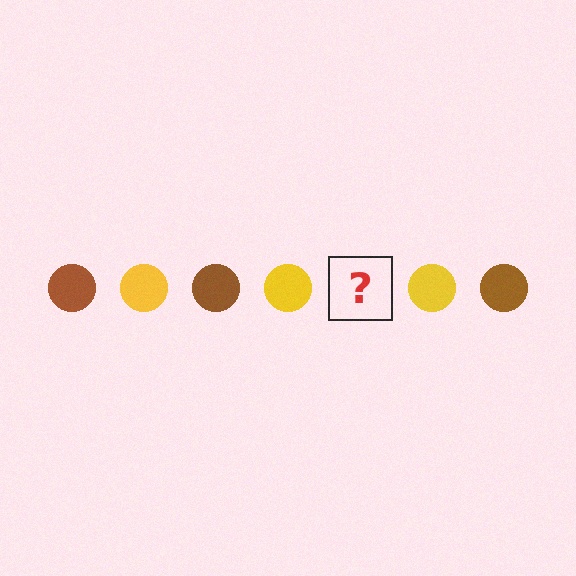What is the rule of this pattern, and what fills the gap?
The rule is that the pattern cycles through brown, yellow circles. The gap should be filled with a brown circle.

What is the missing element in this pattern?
The missing element is a brown circle.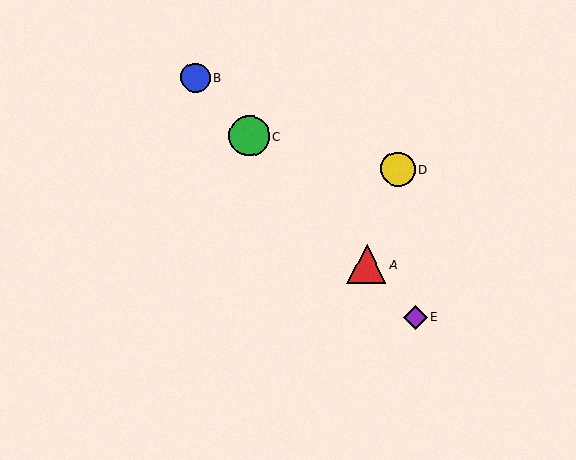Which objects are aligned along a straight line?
Objects A, B, C, E are aligned along a straight line.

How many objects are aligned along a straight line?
4 objects (A, B, C, E) are aligned along a straight line.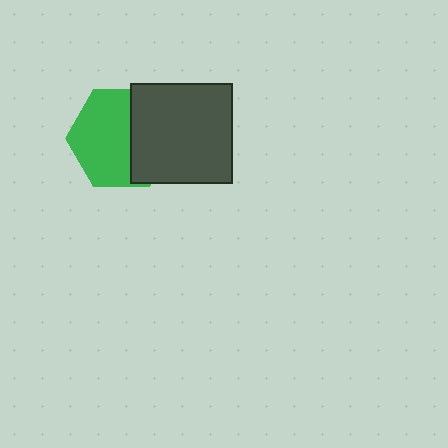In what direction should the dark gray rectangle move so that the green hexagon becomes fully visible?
The dark gray rectangle should move right. That is the shortest direction to clear the overlap and leave the green hexagon fully visible.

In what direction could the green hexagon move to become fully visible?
The green hexagon could move left. That would shift it out from behind the dark gray rectangle entirely.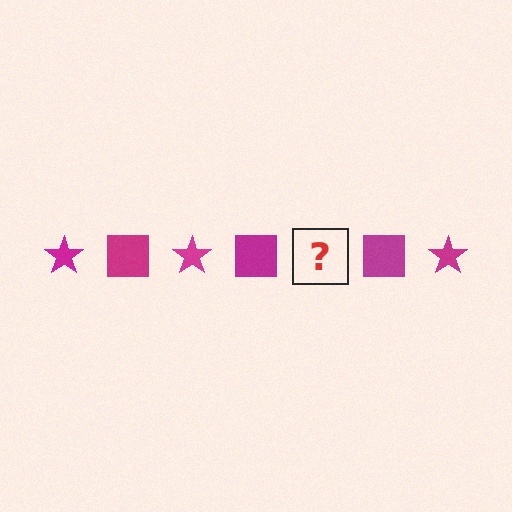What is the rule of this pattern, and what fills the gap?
The rule is that the pattern cycles through star, square shapes in magenta. The gap should be filled with a magenta star.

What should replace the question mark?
The question mark should be replaced with a magenta star.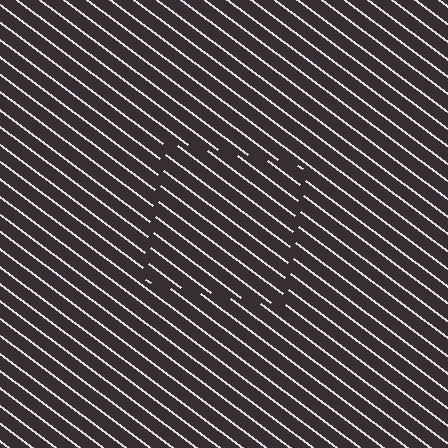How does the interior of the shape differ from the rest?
The interior of the shape contains the same grating, shifted by half a period — the contour is defined by the phase discontinuity where line-ends from the inner and outer gratings abut.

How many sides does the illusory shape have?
4 sides — the line-ends trace a square.